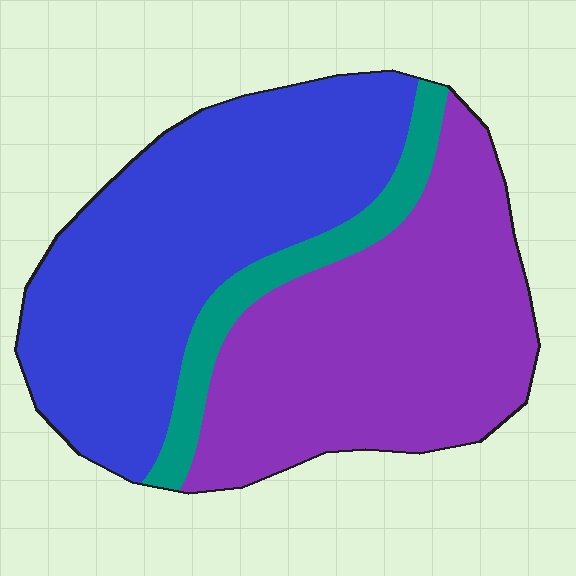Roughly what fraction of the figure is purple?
Purple covers around 45% of the figure.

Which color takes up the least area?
Teal, at roughly 10%.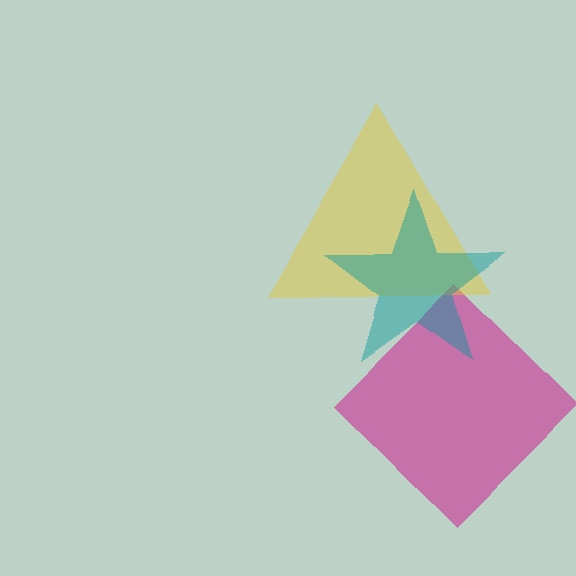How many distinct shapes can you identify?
There are 3 distinct shapes: a magenta diamond, a yellow triangle, a teal star.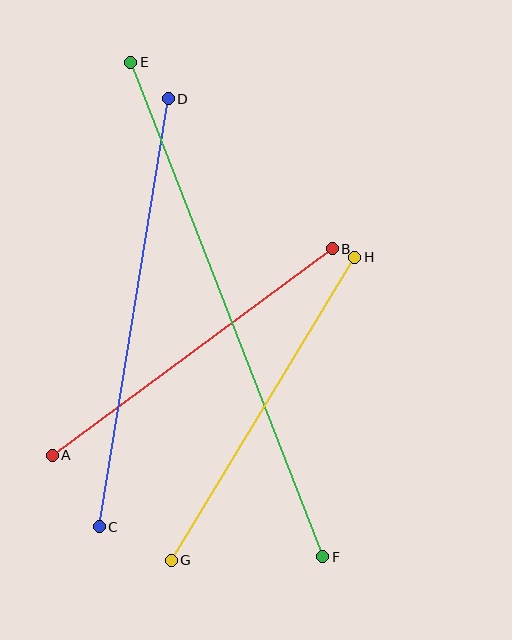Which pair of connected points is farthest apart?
Points E and F are farthest apart.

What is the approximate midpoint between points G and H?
The midpoint is at approximately (263, 409) pixels.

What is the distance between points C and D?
The distance is approximately 434 pixels.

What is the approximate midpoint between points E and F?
The midpoint is at approximately (227, 309) pixels.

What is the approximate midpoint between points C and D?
The midpoint is at approximately (134, 313) pixels.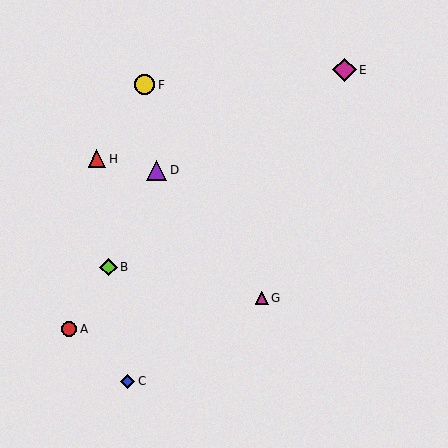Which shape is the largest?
The magenta diamond (labeled E) is the largest.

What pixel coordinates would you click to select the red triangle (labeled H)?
Click at (97, 159) to select the red triangle H.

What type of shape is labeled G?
Shape G is a magenta triangle.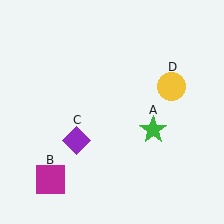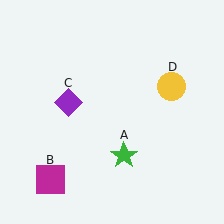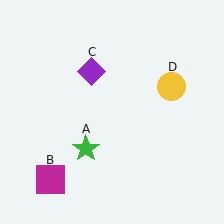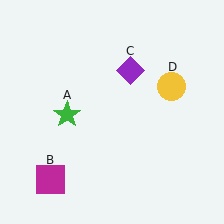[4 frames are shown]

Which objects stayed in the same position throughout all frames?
Magenta square (object B) and yellow circle (object D) remained stationary.